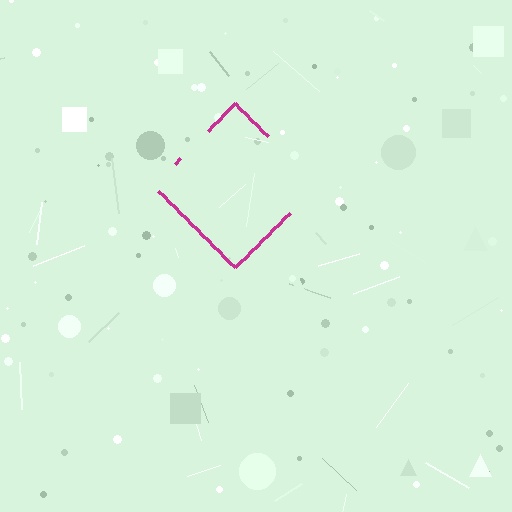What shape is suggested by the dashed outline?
The dashed outline suggests a diamond.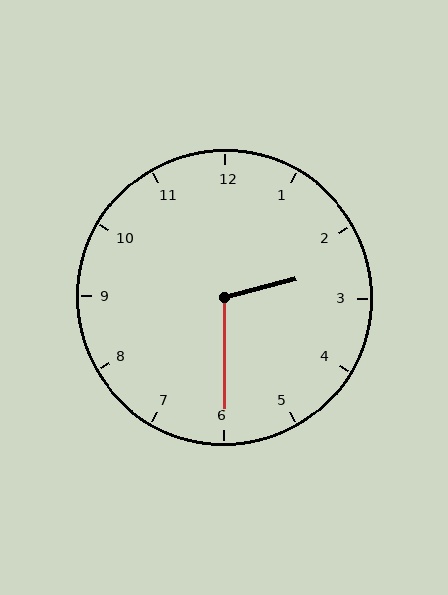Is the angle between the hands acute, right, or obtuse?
It is obtuse.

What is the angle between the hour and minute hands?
Approximately 105 degrees.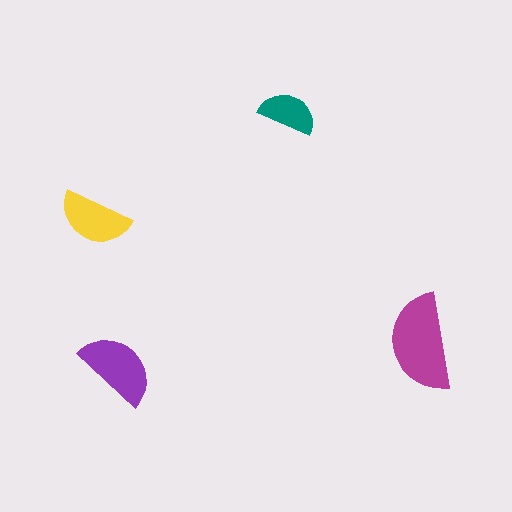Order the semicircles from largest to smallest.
the magenta one, the purple one, the yellow one, the teal one.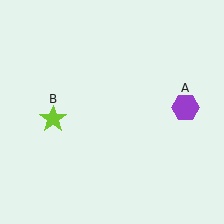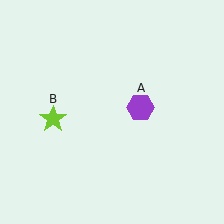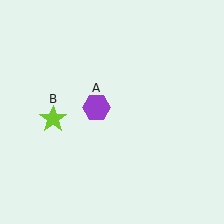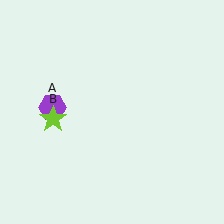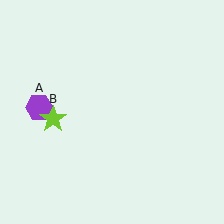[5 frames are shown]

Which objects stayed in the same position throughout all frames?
Lime star (object B) remained stationary.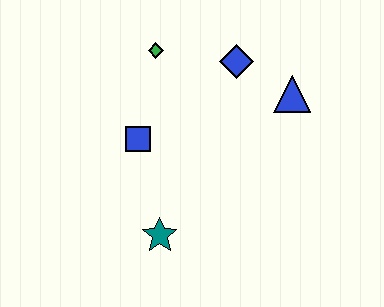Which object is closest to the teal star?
The blue square is closest to the teal star.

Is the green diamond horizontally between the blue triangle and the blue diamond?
No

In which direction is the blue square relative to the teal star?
The blue square is above the teal star.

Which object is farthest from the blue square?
The blue triangle is farthest from the blue square.